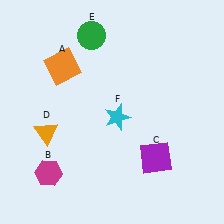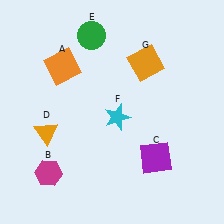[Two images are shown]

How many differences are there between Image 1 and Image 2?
There is 1 difference between the two images.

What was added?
An orange square (G) was added in Image 2.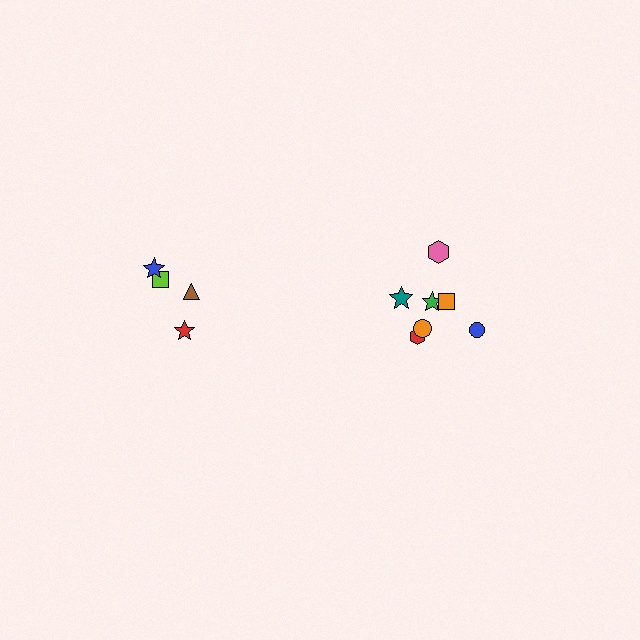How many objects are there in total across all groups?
There are 11 objects.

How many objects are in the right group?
There are 7 objects.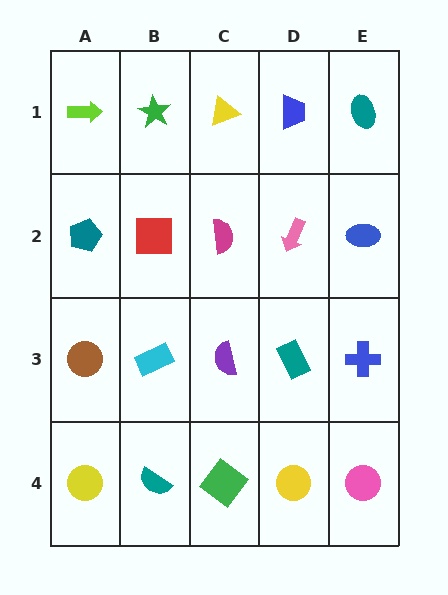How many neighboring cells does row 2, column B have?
4.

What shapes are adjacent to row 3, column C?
A magenta semicircle (row 2, column C), a green diamond (row 4, column C), a cyan rectangle (row 3, column B), a teal rectangle (row 3, column D).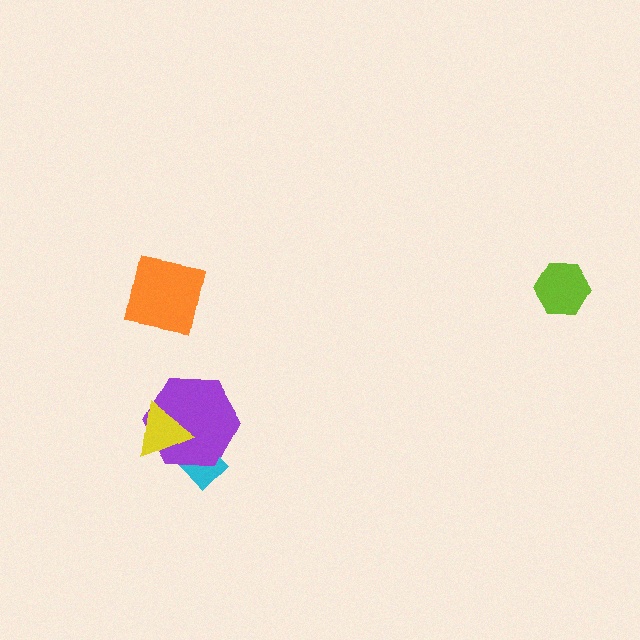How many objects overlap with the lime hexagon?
0 objects overlap with the lime hexagon.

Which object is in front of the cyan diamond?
The purple hexagon is in front of the cyan diamond.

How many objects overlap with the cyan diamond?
1 object overlaps with the cyan diamond.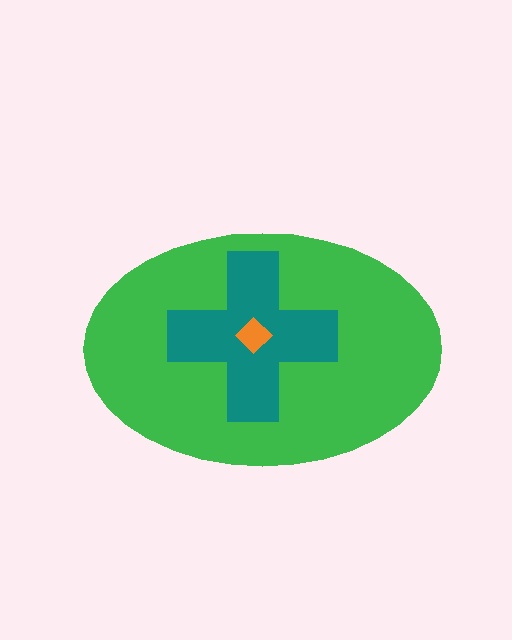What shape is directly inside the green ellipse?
The teal cross.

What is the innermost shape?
The orange diamond.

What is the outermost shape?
The green ellipse.